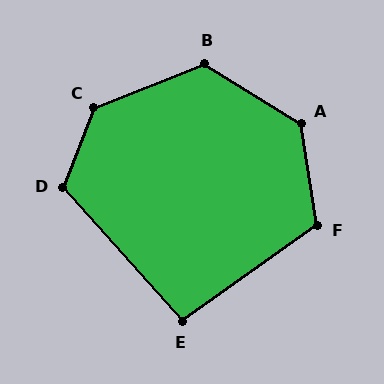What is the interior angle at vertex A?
Approximately 130 degrees (obtuse).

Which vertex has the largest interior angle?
C, at approximately 133 degrees.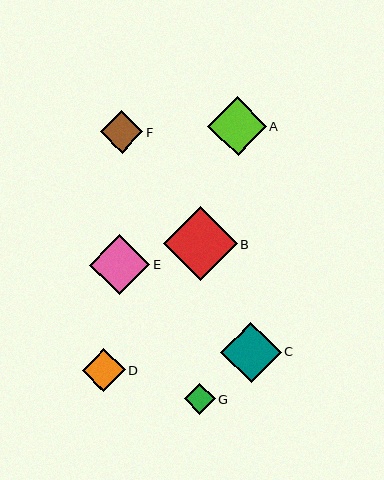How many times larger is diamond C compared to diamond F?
Diamond C is approximately 1.4 times the size of diamond F.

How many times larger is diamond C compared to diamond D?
Diamond C is approximately 1.4 times the size of diamond D.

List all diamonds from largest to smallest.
From largest to smallest: B, C, E, A, D, F, G.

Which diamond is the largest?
Diamond B is the largest with a size of approximately 74 pixels.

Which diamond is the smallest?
Diamond G is the smallest with a size of approximately 30 pixels.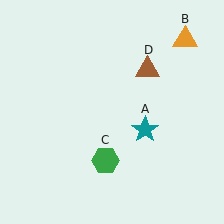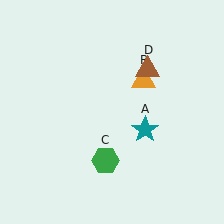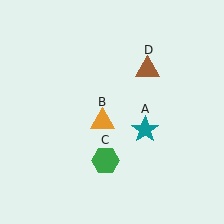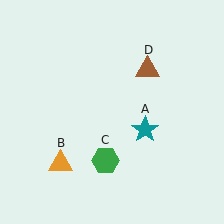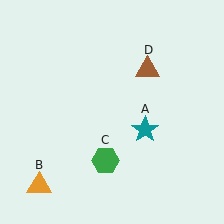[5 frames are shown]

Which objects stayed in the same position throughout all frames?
Teal star (object A) and green hexagon (object C) and brown triangle (object D) remained stationary.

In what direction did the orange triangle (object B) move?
The orange triangle (object B) moved down and to the left.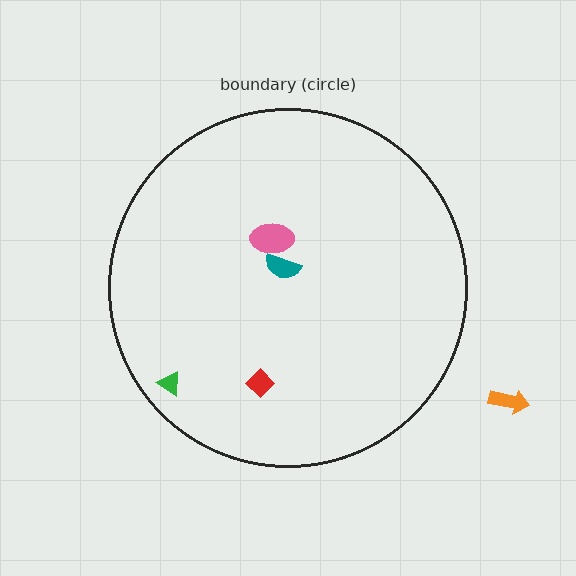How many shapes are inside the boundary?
4 inside, 1 outside.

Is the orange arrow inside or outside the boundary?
Outside.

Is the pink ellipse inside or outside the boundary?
Inside.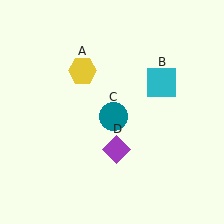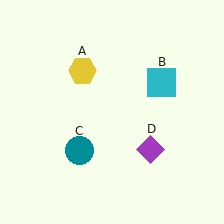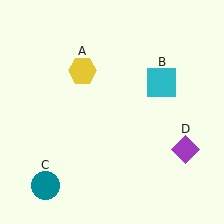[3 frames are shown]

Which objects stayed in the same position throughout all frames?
Yellow hexagon (object A) and cyan square (object B) remained stationary.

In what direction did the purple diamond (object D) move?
The purple diamond (object D) moved right.